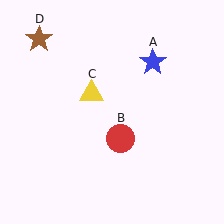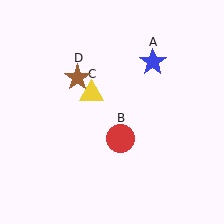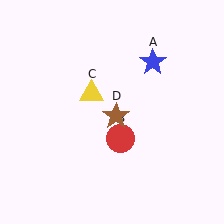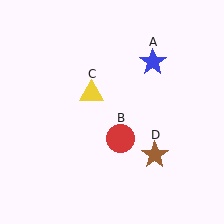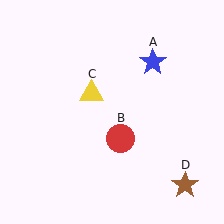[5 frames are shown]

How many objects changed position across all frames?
1 object changed position: brown star (object D).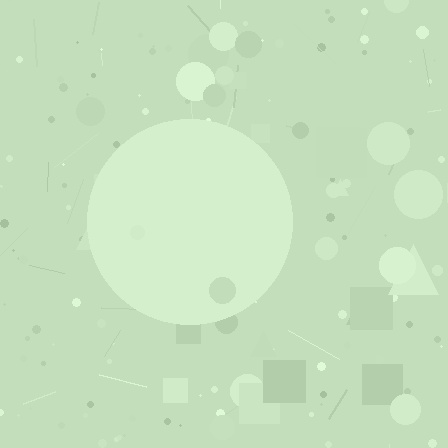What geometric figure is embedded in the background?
A circle is embedded in the background.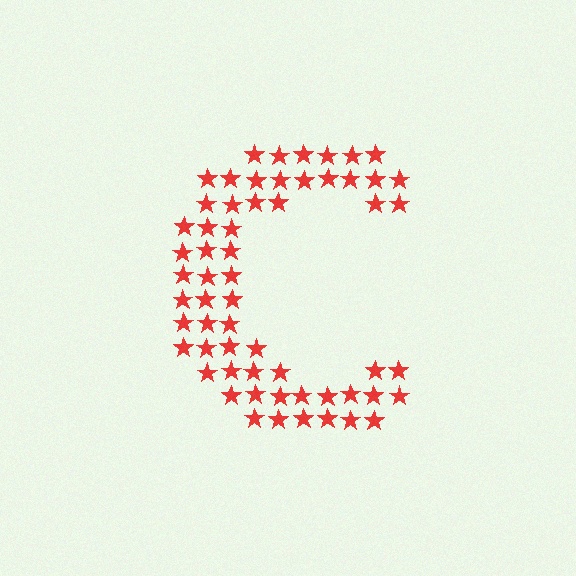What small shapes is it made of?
It is made of small stars.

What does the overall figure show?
The overall figure shows the letter C.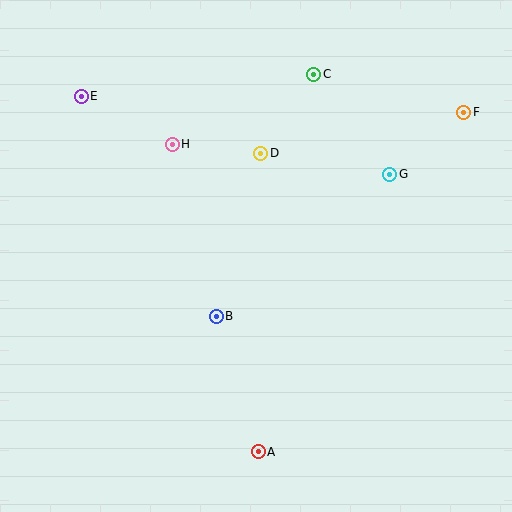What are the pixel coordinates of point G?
Point G is at (390, 174).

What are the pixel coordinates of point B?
Point B is at (216, 316).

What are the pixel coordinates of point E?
Point E is at (81, 96).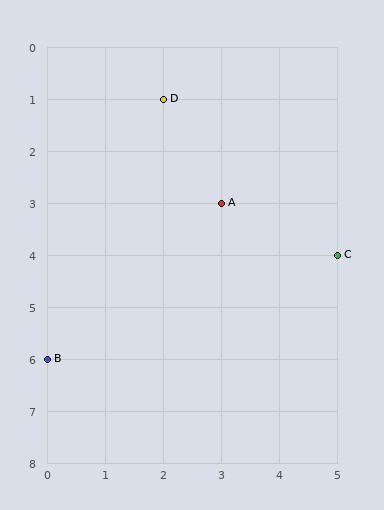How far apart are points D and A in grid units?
Points D and A are 1 column and 2 rows apart (about 2.2 grid units diagonally).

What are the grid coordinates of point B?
Point B is at grid coordinates (0, 6).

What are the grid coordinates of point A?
Point A is at grid coordinates (3, 3).